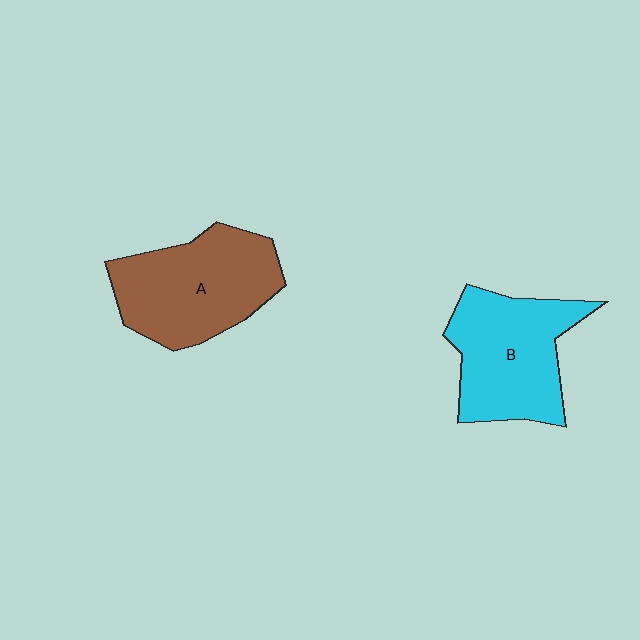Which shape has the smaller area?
Shape B (cyan).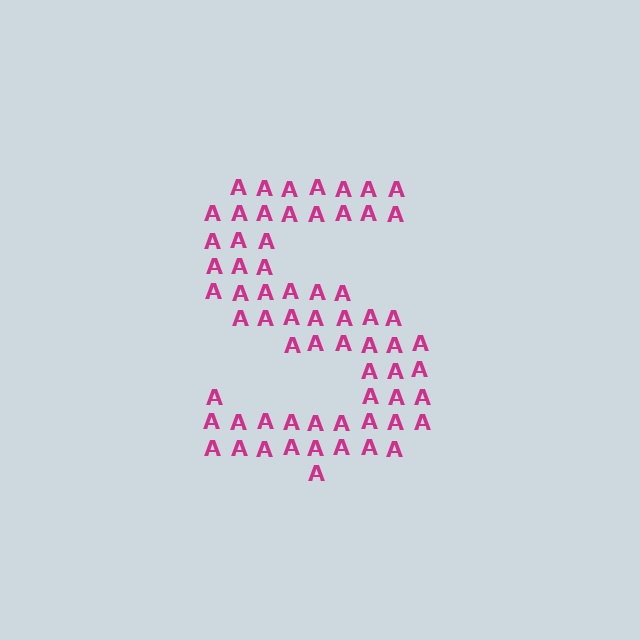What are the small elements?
The small elements are letter A's.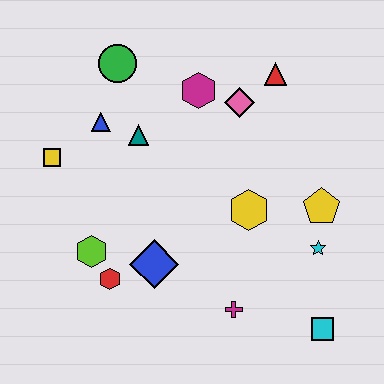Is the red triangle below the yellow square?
No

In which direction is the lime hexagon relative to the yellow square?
The lime hexagon is below the yellow square.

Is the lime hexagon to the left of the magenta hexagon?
Yes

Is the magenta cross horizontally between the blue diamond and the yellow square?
No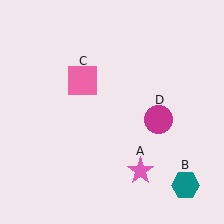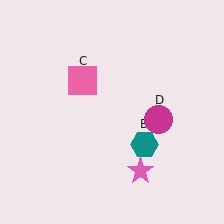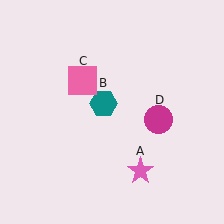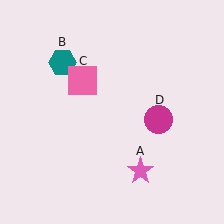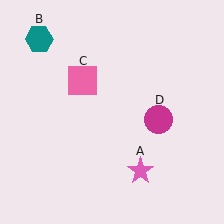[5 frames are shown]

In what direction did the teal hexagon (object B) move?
The teal hexagon (object B) moved up and to the left.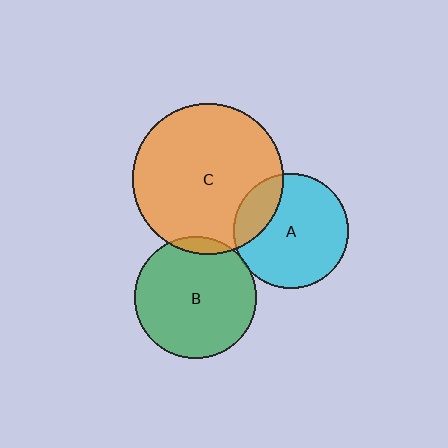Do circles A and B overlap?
Yes.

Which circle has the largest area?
Circle C (orange).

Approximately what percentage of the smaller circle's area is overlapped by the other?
Approximately 5%.